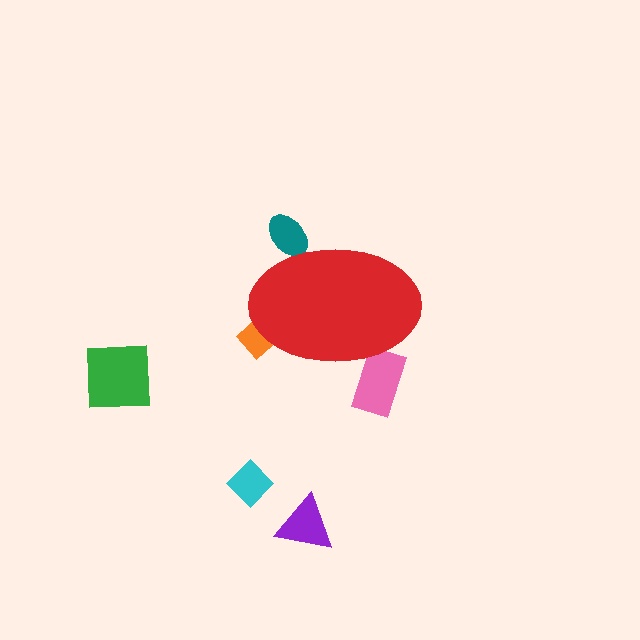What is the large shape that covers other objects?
A red ellipse.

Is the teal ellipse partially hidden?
Yes, the teal ellipse is partially hidden behind the red ellipse.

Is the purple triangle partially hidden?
No, the purple triangle is fully visible.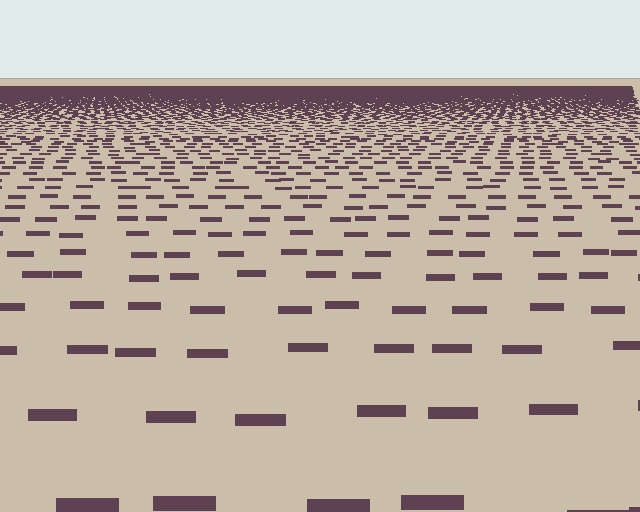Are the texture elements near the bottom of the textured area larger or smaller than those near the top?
Larger. Near the bottom, elements are closer to the viewer and appear at a bigger on-screen size.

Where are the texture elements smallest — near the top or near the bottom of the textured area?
Near the top.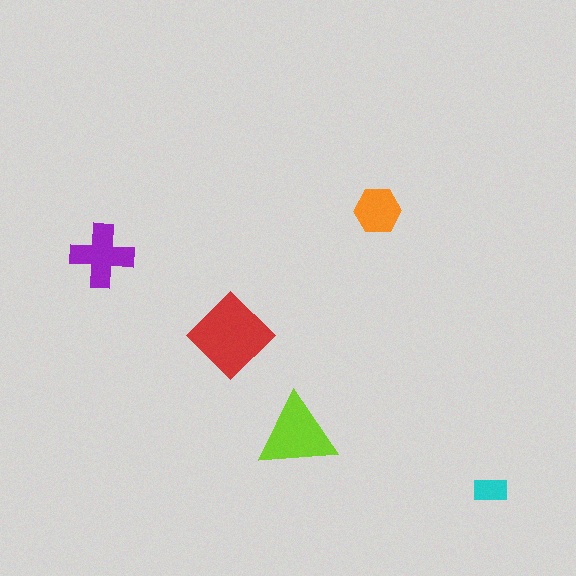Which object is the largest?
The red diamond.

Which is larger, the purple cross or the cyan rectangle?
The purple cross.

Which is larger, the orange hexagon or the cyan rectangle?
The orange hexagon.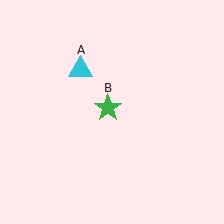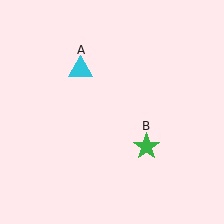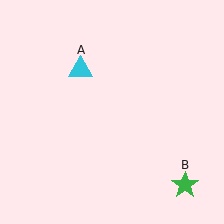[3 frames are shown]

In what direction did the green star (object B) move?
The green star (object B) moved down and to the right.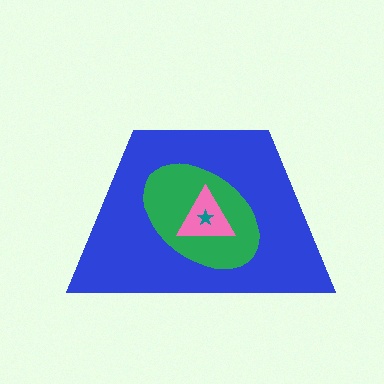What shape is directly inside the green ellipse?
The pink triangle.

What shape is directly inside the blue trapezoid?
The green ellipse.